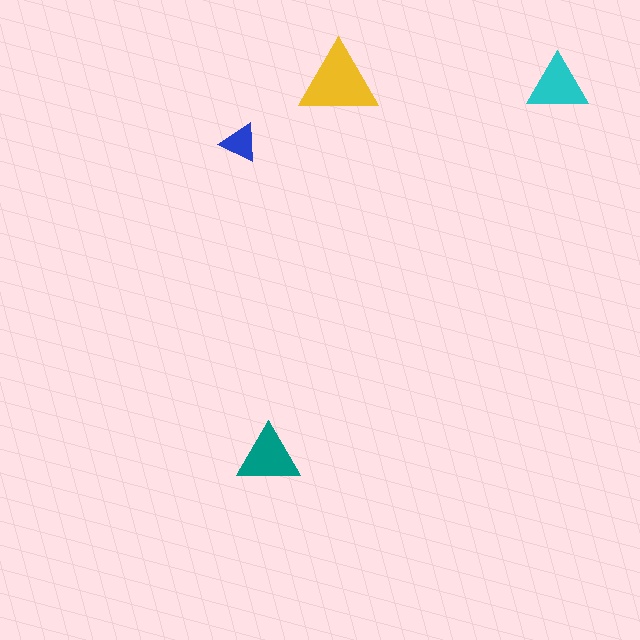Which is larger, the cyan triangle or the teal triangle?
The teal one.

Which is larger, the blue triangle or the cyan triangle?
The cyan one.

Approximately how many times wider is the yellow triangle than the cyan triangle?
About 1.5 times wider.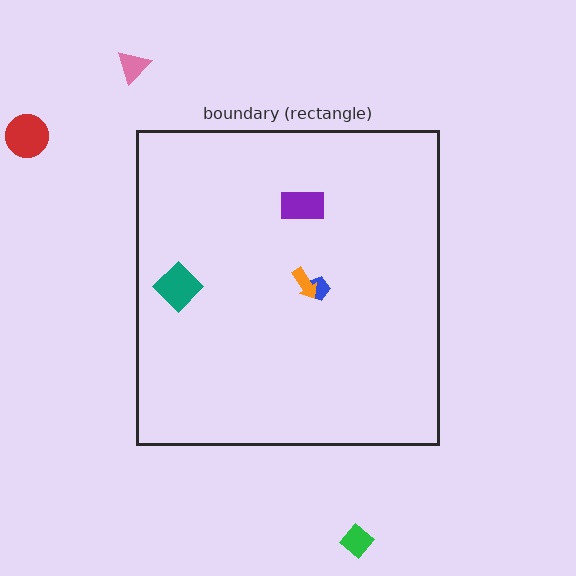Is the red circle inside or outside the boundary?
Outside.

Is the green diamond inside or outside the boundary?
Outside.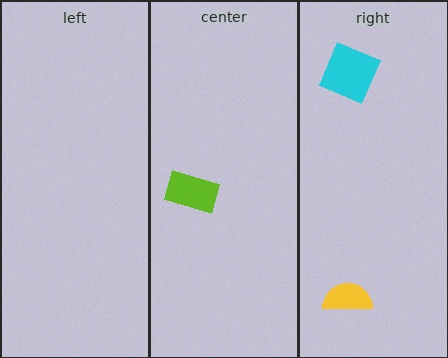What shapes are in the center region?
The lime rectangle.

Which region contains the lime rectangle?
The center region.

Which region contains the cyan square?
The right region.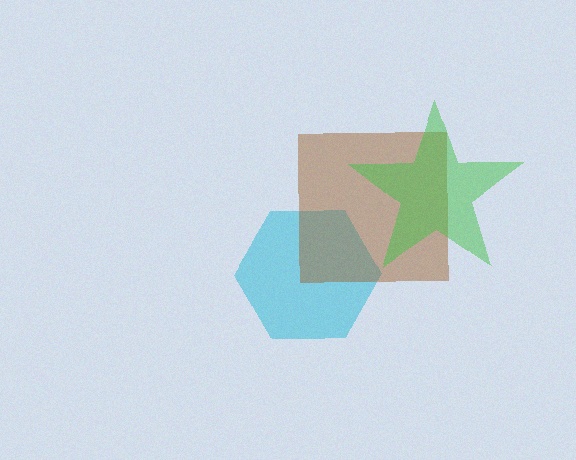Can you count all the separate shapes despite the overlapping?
Yes, there are 3 separate shapes.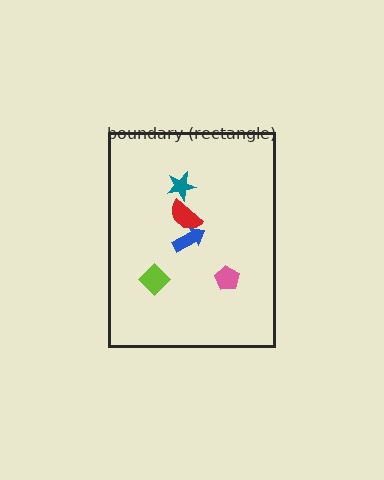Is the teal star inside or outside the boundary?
Inside.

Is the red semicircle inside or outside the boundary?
Inside.